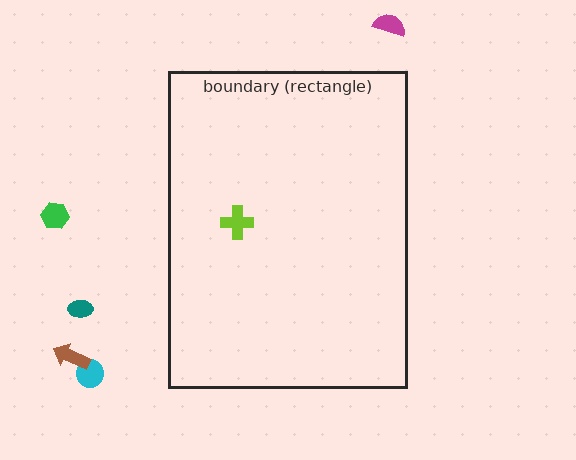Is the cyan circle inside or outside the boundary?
Outside.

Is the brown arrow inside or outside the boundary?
Outside.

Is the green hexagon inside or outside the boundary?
Outside.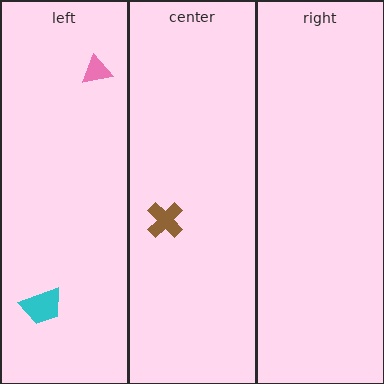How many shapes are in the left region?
2.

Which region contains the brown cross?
The center region.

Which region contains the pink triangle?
The left region.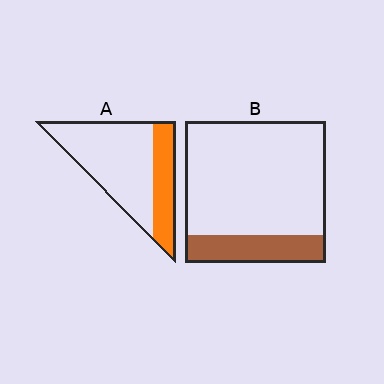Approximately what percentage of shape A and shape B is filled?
A is approximately 30% and B is approximately 20%.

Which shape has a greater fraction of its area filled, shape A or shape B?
Shape A.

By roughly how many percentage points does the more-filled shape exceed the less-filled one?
By roughly 10 percentage points (A over B).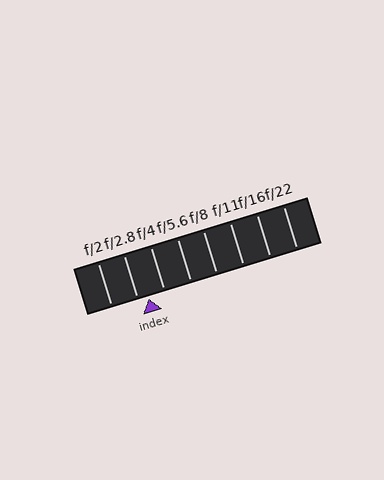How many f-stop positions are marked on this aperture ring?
There are 8 f-stop positions marked.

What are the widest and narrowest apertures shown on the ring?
The widest aperture shown is f/2 and the narrowest is f/22.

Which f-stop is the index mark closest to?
The index mark is closest to f/2.8.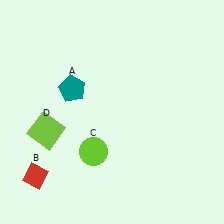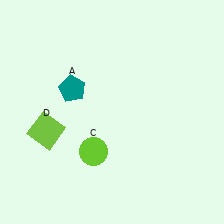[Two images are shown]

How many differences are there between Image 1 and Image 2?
There is 1 difference between the two images.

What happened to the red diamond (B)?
The red diamond (B) was removed in Image 2. It was in the bottom-left area of Image 1.